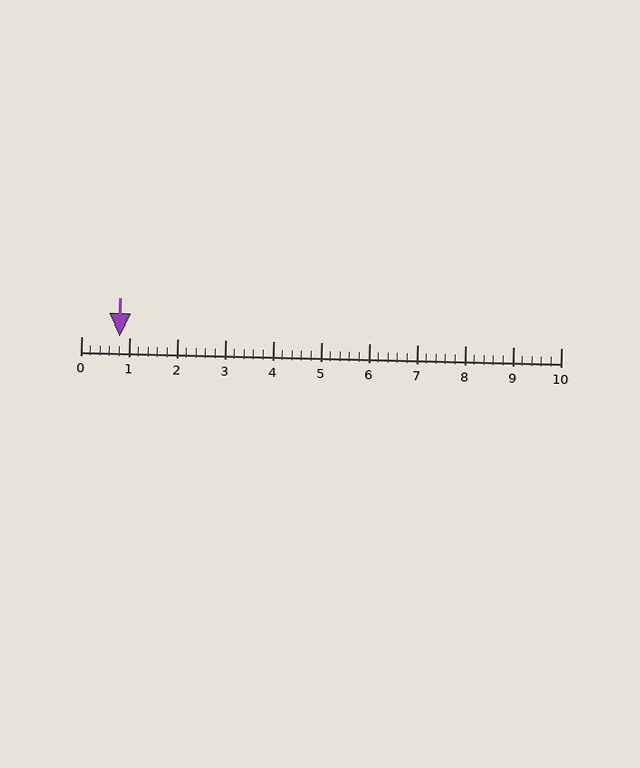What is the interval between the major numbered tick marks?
The major tick marks are spaced 1 units apart.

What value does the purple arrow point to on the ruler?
The purple arrow points to approximately 0.8.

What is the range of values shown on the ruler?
The ruler shows values from 0 to 10.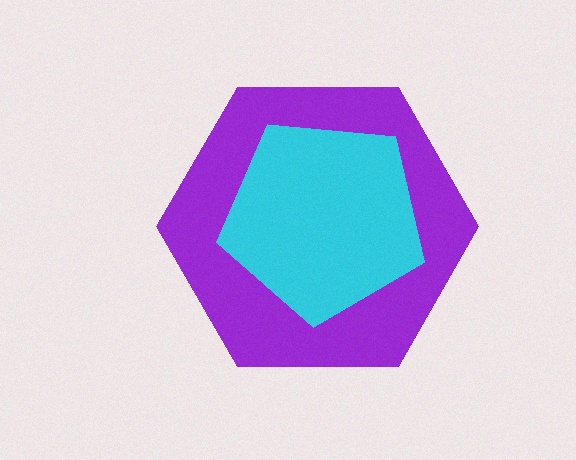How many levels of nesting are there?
2.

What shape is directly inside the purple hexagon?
The cyan pentagon.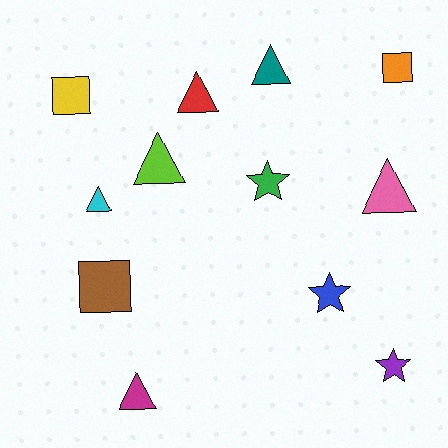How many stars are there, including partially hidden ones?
There are 3 stars.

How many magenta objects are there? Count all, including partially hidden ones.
There is 1 magenta object.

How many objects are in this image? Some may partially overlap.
There are 12 objects.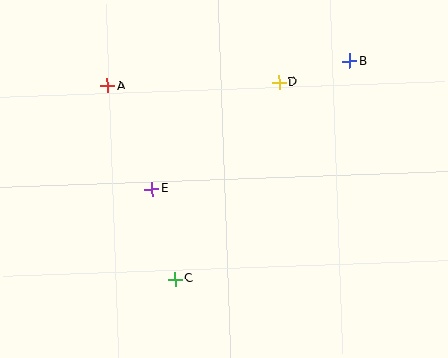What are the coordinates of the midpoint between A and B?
The midpoint between A and B is at (229, 74).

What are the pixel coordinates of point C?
Point C is at (175, 279).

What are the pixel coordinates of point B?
Point B is at (350, 61).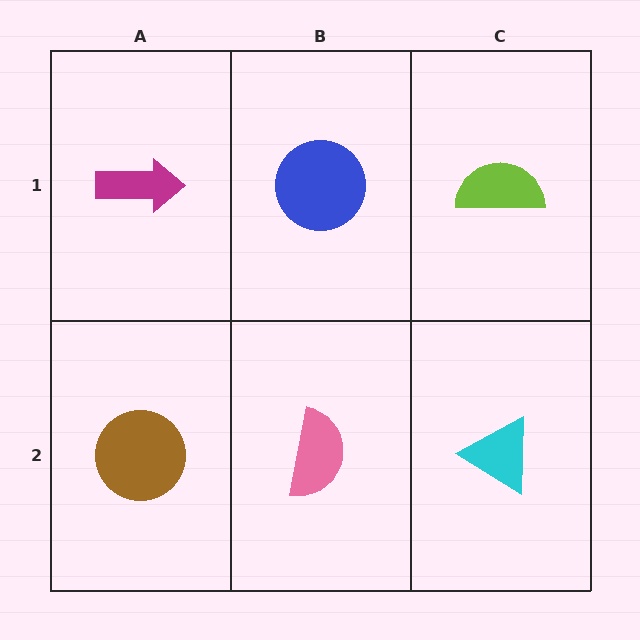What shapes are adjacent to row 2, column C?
A lime semicircle (row 1, column C), a pink semicircle (row 2, column B).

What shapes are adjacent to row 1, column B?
A pink semicircle (row 2, column B), a magenta arrow (row 1, column A), a lime semicircle (row 1, column C).